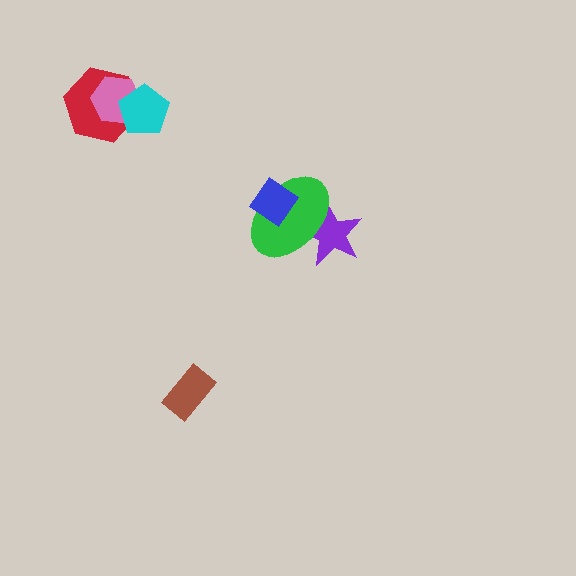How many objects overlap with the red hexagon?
2 objects overlap with the red hexagon.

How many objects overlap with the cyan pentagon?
2 objects overlap with the cyan pentagon.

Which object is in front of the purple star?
The green ellipse is in front of the purple star.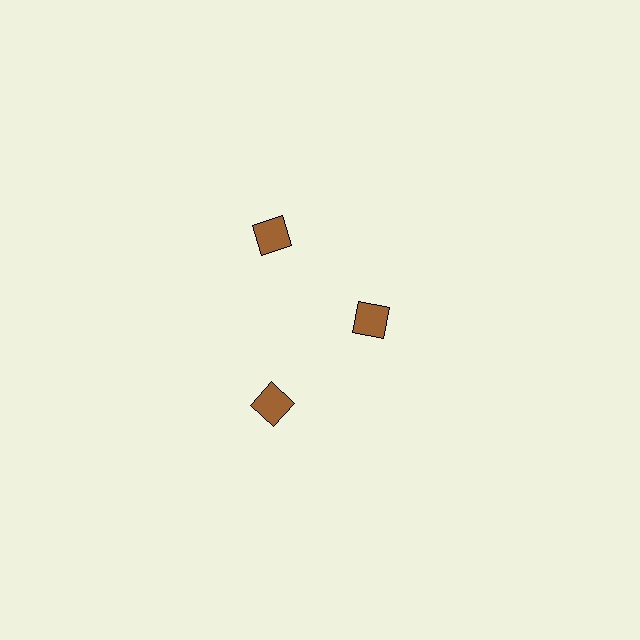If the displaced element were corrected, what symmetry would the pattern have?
It would have 3-fold rotational symmetry — the pattern would map onto itself every 120 degrees.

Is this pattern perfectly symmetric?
No. The 3 brown diamonds are arranged in a ring, but one element near the 3 o'clock position is pulled inward toward the center, breaking the 3-fold rotational symmetry.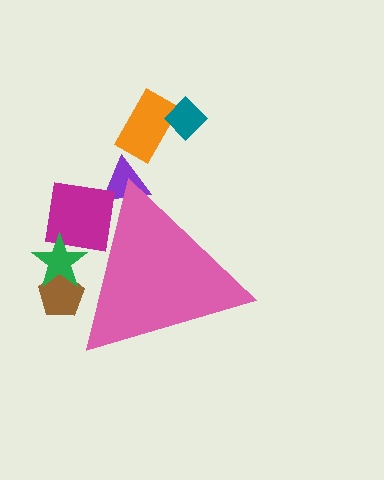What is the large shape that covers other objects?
A pink triangle.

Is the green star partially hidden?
Yes, the green star is partially hidden behind the pink triangle.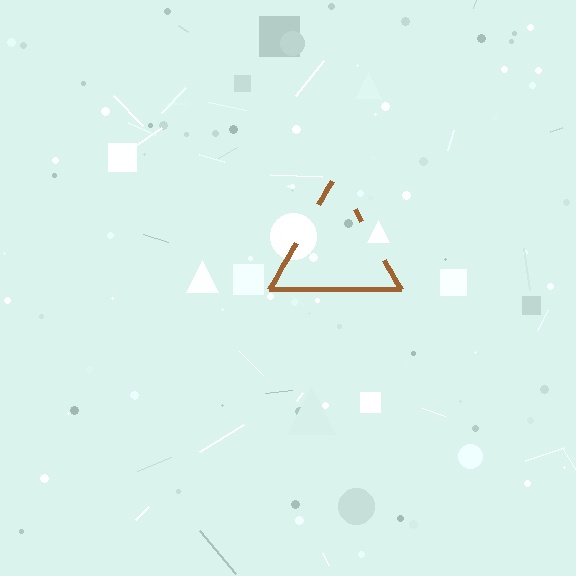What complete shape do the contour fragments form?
The contour fragments form a triangle.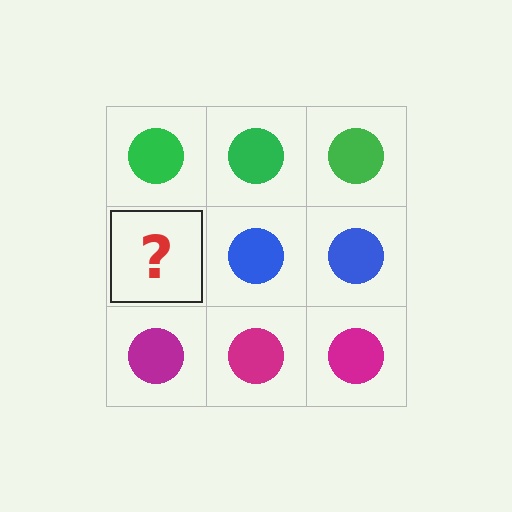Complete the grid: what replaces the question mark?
The question mark should be replaced with a blue circle.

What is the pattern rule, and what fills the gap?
The rule is that each row has a consistent color. The gap should be filled with a blue circle.